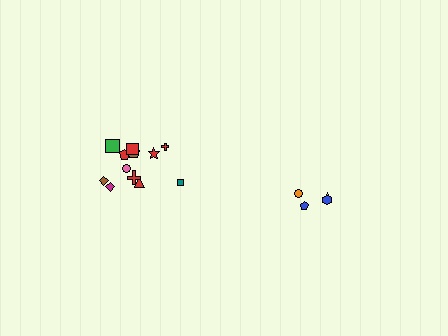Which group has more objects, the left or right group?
The left group.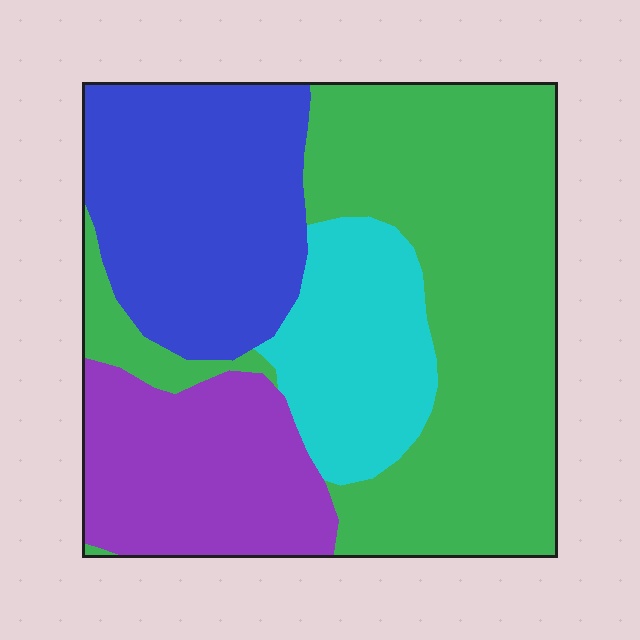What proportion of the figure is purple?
Purple takes up about one fifth (1/5) of the figure.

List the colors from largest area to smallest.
From largest to smallest: green, blue, purple, cyan.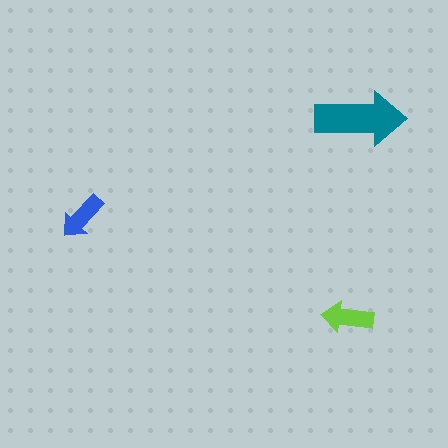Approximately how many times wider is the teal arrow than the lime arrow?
About 1.5 times wider.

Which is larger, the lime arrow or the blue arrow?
The lime one.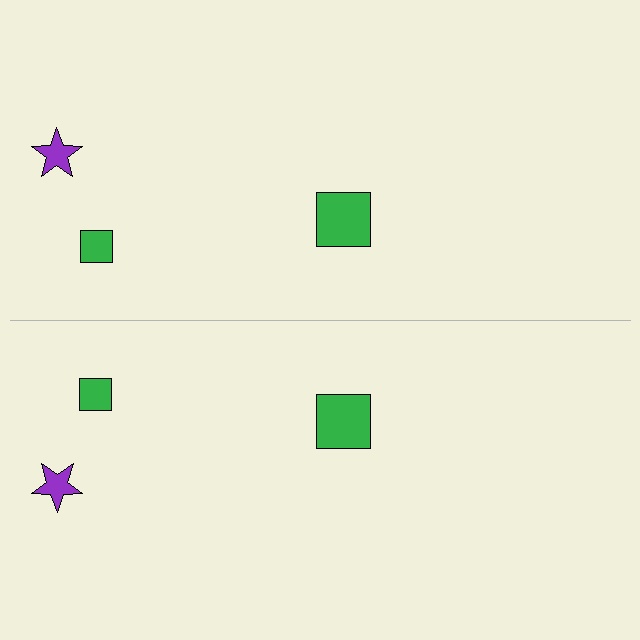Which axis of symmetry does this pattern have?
The pattern has a horizontal axis of symmetry running through the center of the image.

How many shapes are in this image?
There are 6 shapes in this image.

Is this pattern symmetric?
Yes, this pattern has bilateral (reflection) symmetry.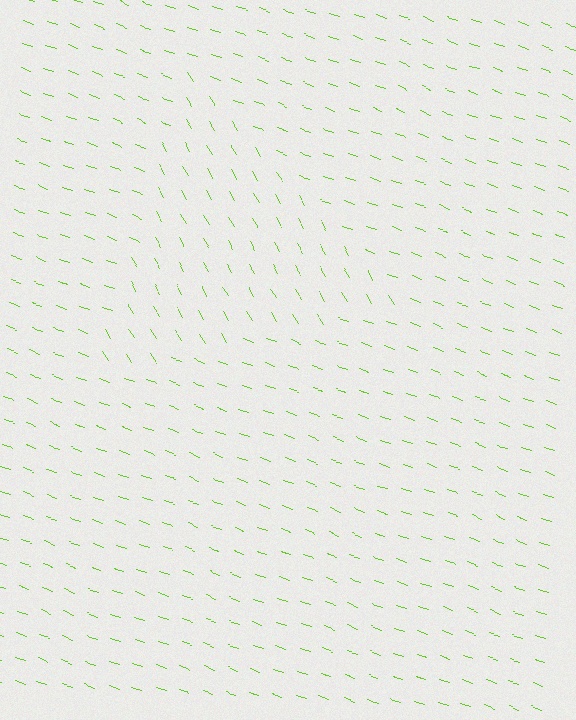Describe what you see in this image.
The image is filled with small lime line segments. A triangle region in the image has lines oriented differently from the surrounding lines, creating a visible texture boundary.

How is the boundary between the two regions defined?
The boundary is defined purely by a change in line orientation (approximately 40 degrees difference). All lines are the same color and thickness.